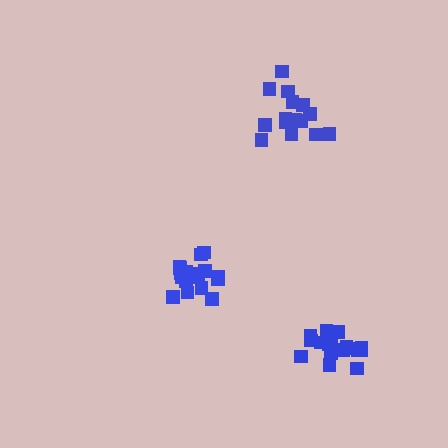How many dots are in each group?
Group 1: 15 dots, Group 2: 19 dots, Group 3: 18 dots (52 total).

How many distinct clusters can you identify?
There are 3 distinct clusters.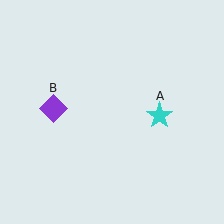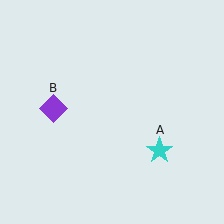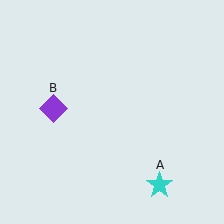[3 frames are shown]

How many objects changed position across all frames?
1 object changed position: cyan star (object A).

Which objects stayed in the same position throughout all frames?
Purple diamond (object B) remained stationary.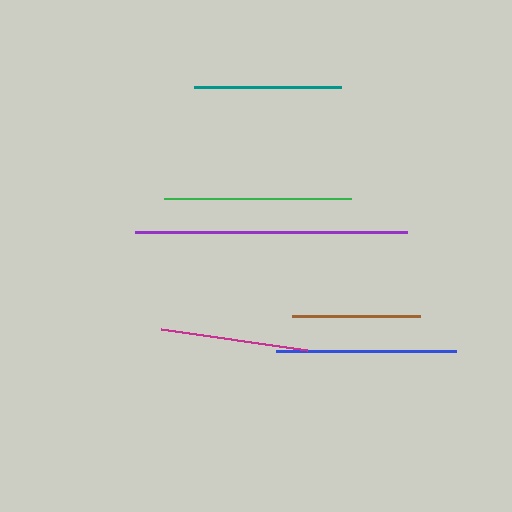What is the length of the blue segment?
The blue segment is approximately 180 pixels long.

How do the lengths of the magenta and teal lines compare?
The magenta and teal lines are approximately the same length.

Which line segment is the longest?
The purple line is the longest at approximately 273 pixels.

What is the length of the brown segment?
The brown segment is approximately 128 pixels long.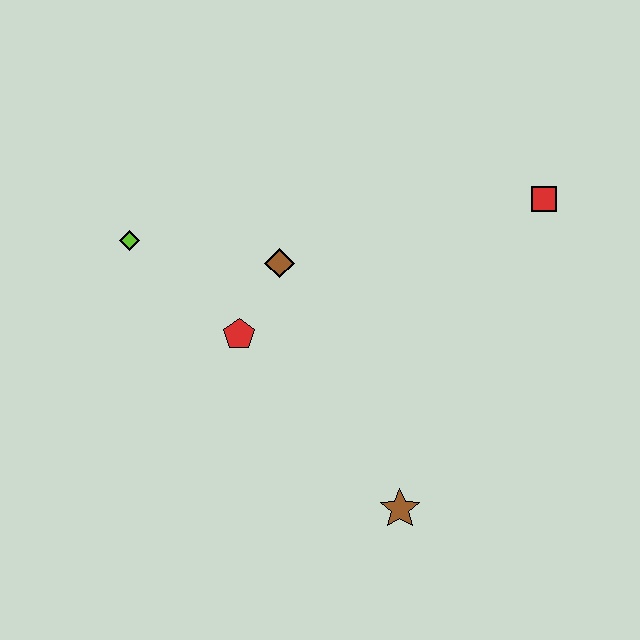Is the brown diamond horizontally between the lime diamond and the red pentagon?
No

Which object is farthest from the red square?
The lime diamond is farthest from the red square.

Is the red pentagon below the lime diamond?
Yes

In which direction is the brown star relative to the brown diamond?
The brown star is below the brown diamond.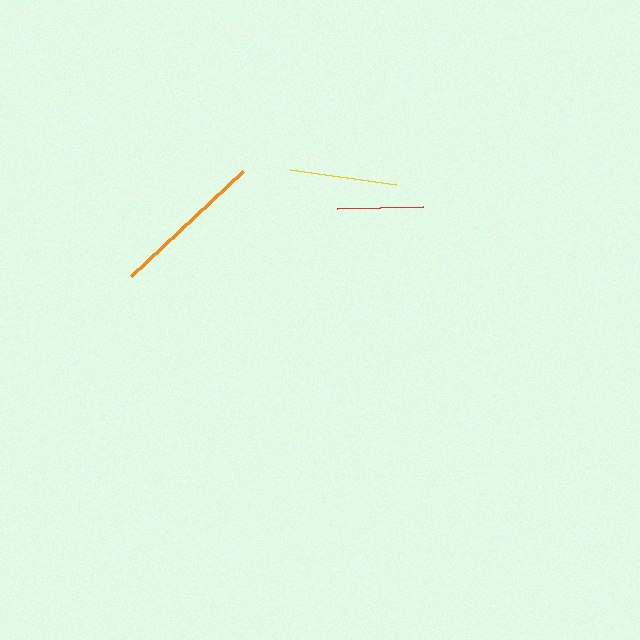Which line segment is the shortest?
The red line is the shortest at approximately 86 pixels.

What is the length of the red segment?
The red segment is approximately 86 pixels long.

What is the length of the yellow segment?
The yellow segment is approximately 107 pixels long.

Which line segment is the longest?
The orange line is the longest at approximately 153 pixels.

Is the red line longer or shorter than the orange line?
The orange line is longer than the red line.